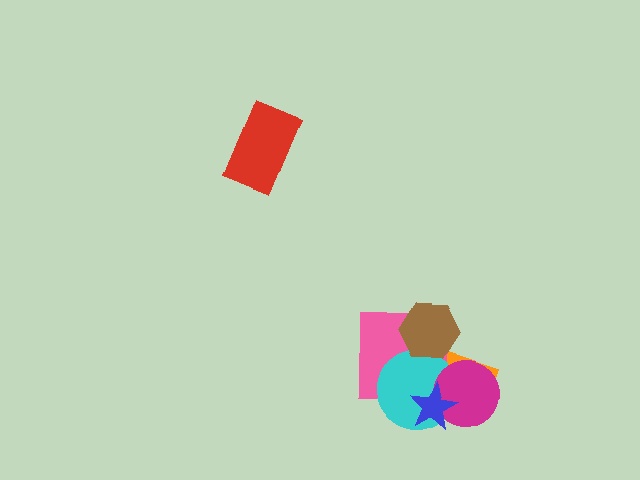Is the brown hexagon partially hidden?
No, no other shape covers it.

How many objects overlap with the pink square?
4 objects overlap with the pink square.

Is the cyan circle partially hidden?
Yes, it is partially covered by another shape.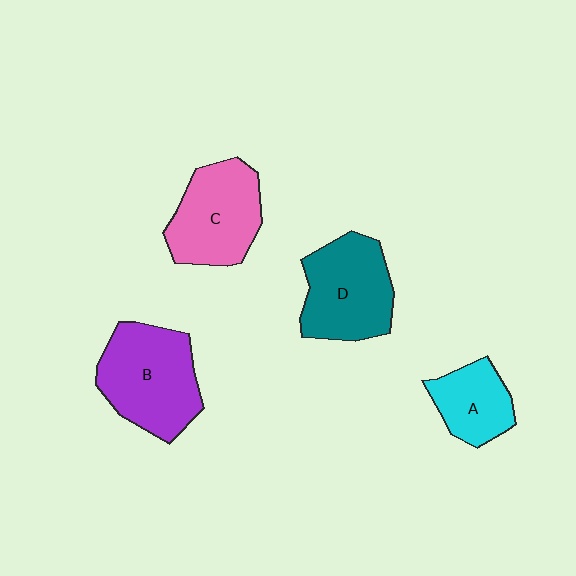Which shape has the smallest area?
Shape A (cyan).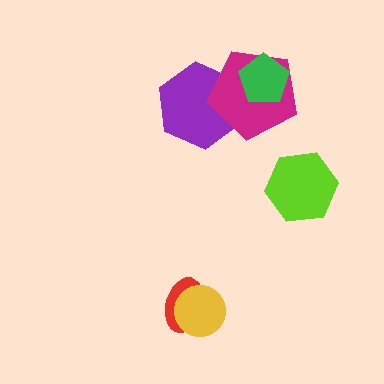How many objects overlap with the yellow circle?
1 object overlaps with the yellow circle.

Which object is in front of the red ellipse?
The yellow circle is in front of the red ellipse.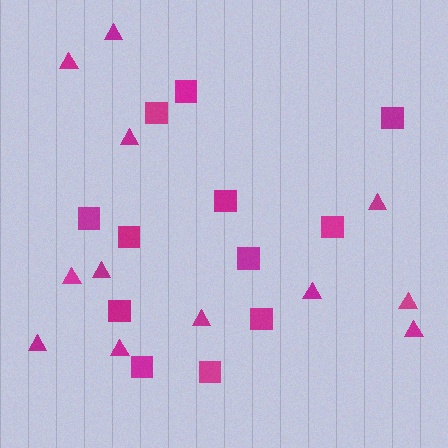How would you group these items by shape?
There are 2 groups: one group of triangles (12) and one group of squares (12).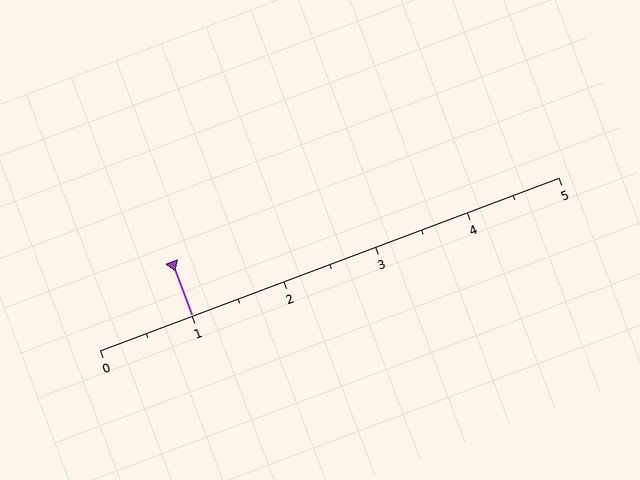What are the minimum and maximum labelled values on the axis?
The axis runs from 0 to 5.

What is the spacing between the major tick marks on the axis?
The major ticks are spaced 1 apart.